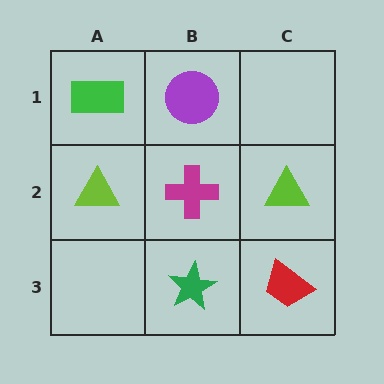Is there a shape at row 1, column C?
No, that cell is empty.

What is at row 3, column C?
A red trapezoid.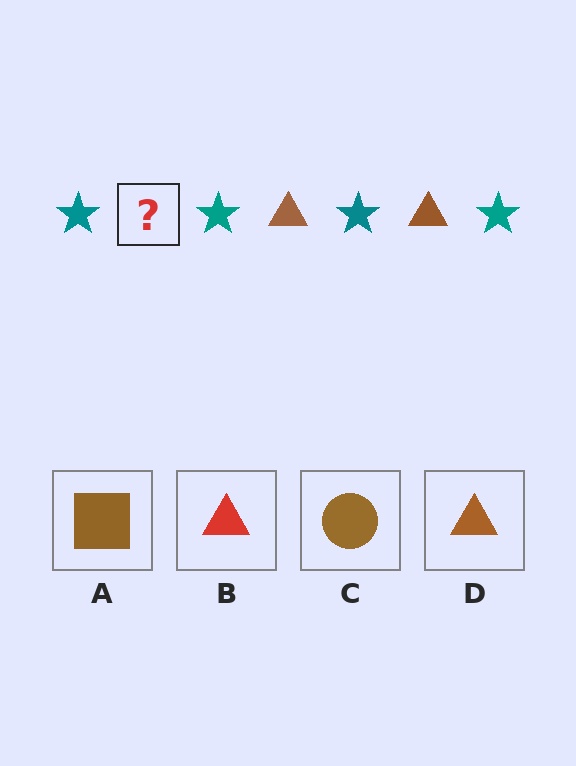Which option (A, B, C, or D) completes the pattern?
D.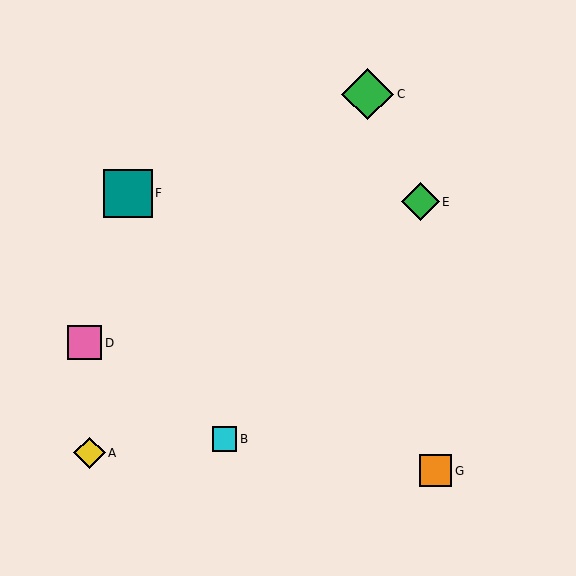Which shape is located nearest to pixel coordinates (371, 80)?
The green diamond (labeled C) at (368, 94) is nearest to that location.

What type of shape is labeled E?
Shape E is a green diamond.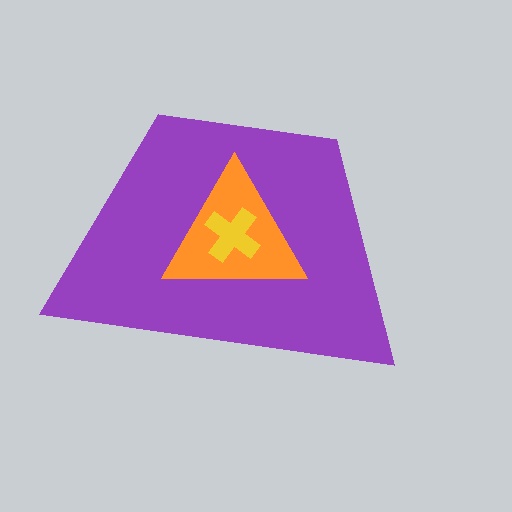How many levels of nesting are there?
3.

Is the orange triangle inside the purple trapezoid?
Yes.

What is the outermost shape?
The purple trapezoid.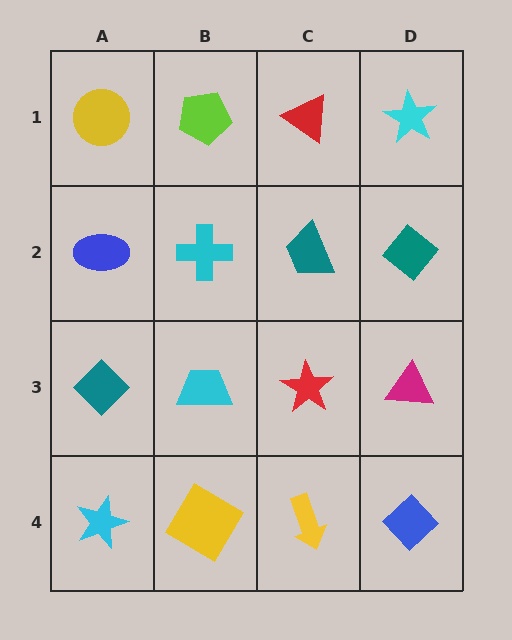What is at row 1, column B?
A lime pentagon.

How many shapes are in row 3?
4 shapes.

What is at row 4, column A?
A cyan star.